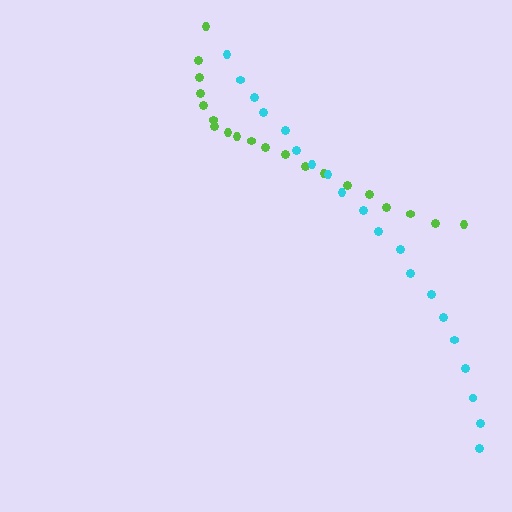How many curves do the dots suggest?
There are 2 distinct paths.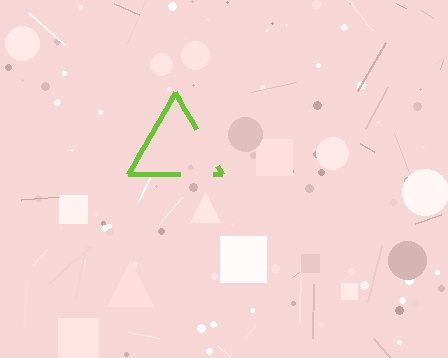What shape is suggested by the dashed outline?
The dashed outline suggests a triangle.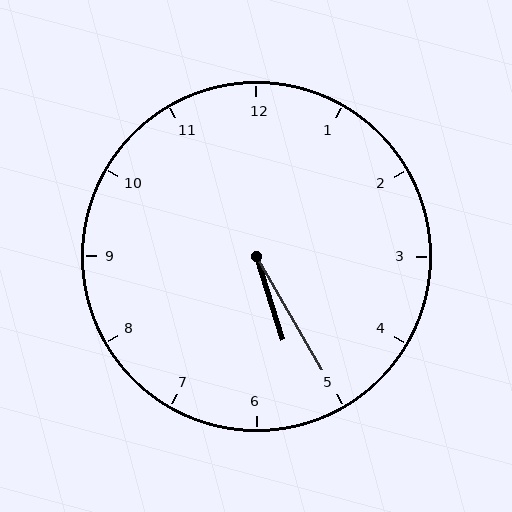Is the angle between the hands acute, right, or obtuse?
It is acute.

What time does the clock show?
5:25.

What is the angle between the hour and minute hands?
Approximately 12 degrees.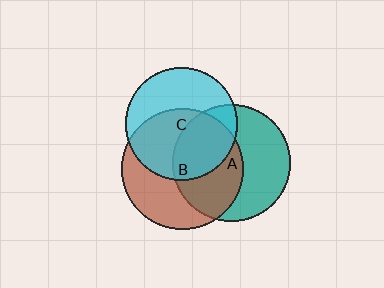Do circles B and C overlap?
Yes.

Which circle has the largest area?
Circle B (brown).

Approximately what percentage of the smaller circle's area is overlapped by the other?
Approximately 55%.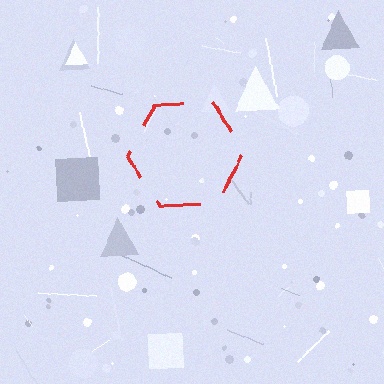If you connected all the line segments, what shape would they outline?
They would outline a hexagon.